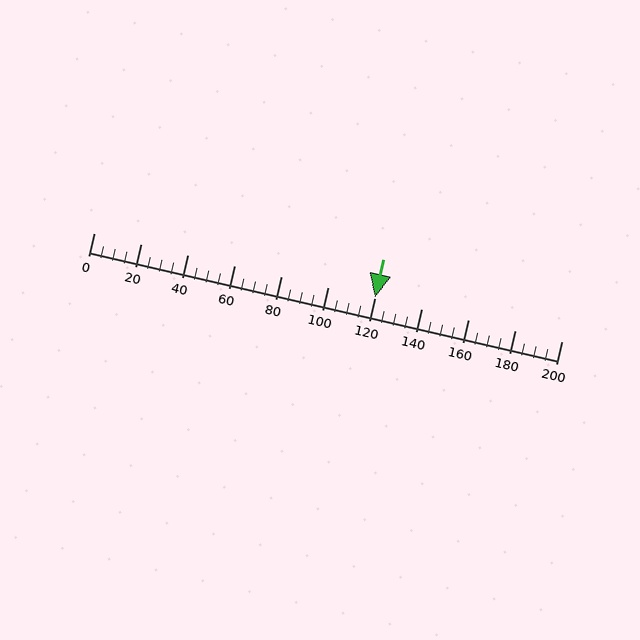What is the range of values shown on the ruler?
The ruler shows values from 0 to 200.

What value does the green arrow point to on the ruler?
The green arrow points to approximately 120.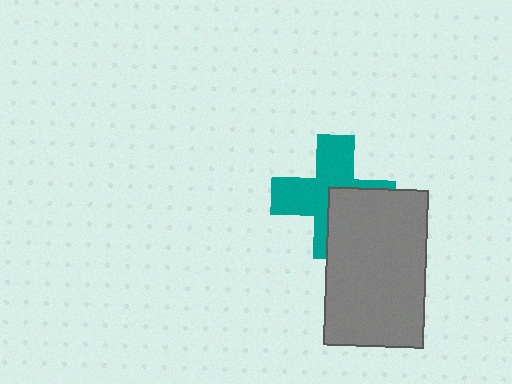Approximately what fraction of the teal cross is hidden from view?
Roughly 40% of the teal cross is hidden behind the gray rectangle.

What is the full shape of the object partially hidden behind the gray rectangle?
The partially hidden object is a teal cross.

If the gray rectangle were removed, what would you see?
You would see the complete teal cross.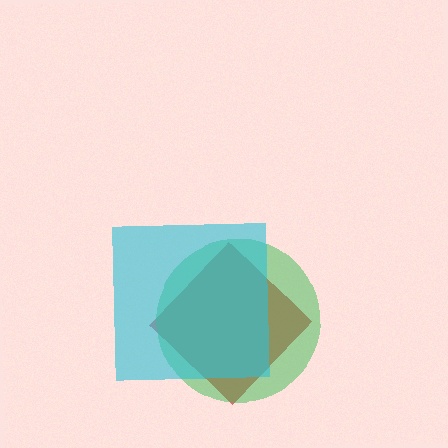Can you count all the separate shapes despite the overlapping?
Yes, there are 3 separate shapes.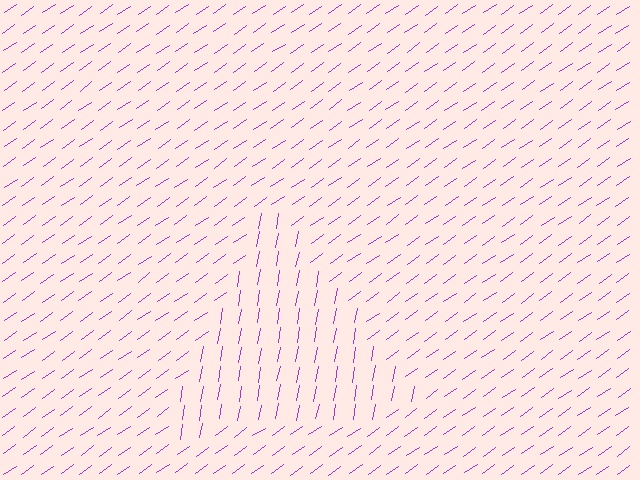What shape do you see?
I see a triangle.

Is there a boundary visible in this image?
Yes, there is a texture boundary formed by a change in line orientation.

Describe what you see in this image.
The image is filled with small purple line segments. A triangle region in the image has lines oriented differently from the surrounding lines, creating a visible texture boundary.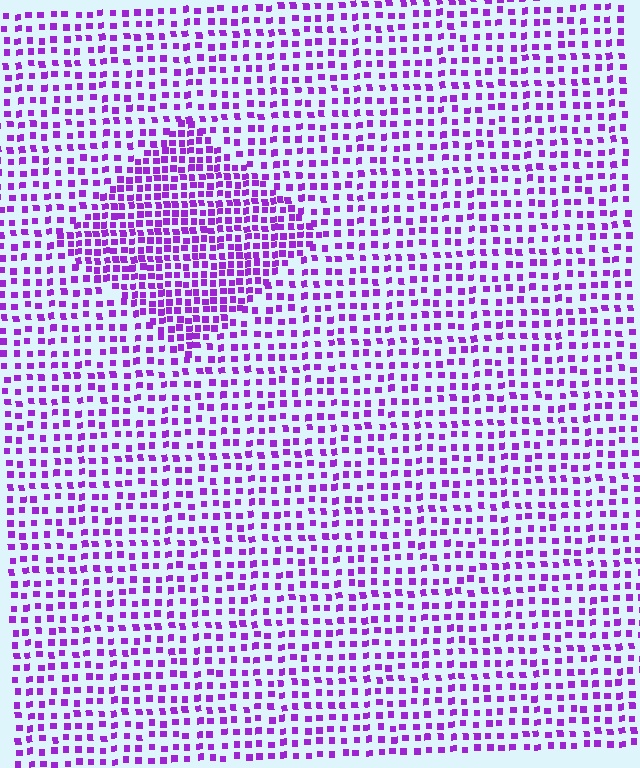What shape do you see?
I see a diamond.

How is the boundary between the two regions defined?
The boundary is defined by a change in element density (approximately 1.9x ratio). All elements are the same color, size, and shape.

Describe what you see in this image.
The image contains small purple elements arranged at two different densities. A diamond-shaped region is visible where the elements are more densely packed than the surrounding area.